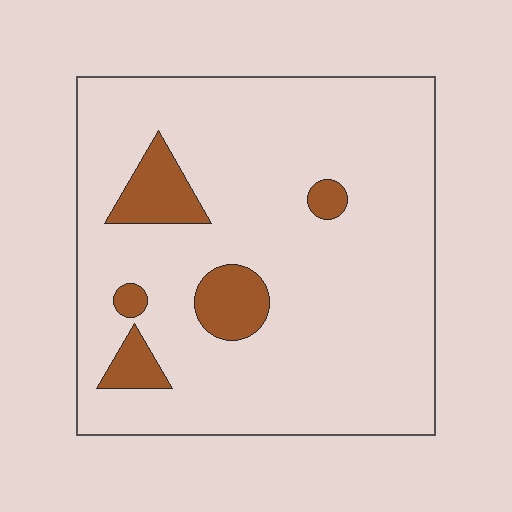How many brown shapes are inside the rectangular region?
5.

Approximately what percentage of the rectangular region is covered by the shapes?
Approximately 10%.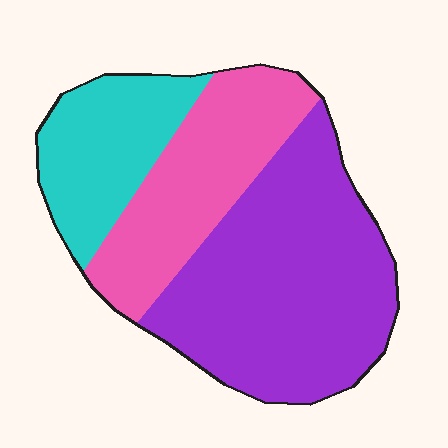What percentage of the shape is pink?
Pink takes up about one quarter (1/4) of the shape.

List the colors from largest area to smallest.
From largest to smallest: purple, pink, cyan.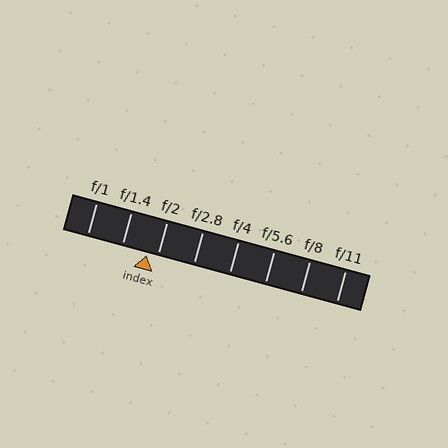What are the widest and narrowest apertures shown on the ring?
The widest aperture shown is f/1 and the narrowest is f/11.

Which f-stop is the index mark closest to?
The index mark is closest to f/2.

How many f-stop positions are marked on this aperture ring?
There are 8 f-stop positions marked.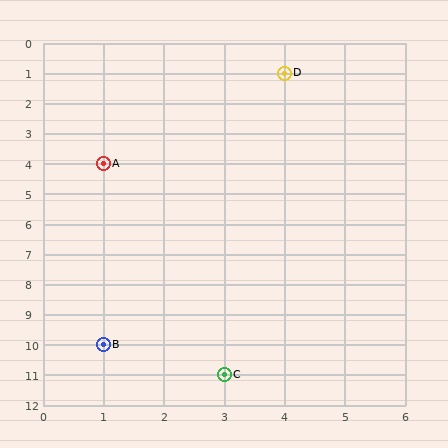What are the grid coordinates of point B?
Point B is at grid coordinates (1, 10).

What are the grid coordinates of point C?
Point C is at grid coordinates (3, 11).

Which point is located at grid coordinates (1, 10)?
Point B is at (1, 10).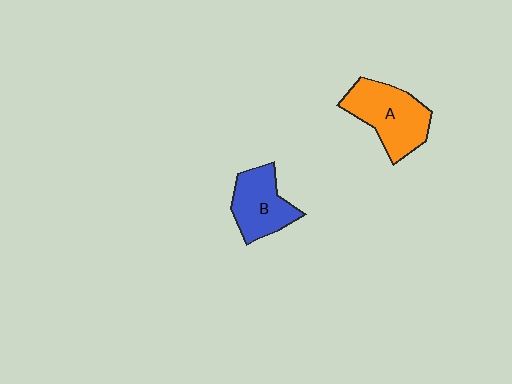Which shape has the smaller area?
Shape B (blue).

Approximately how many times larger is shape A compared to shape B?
Approximately 1.3 times.